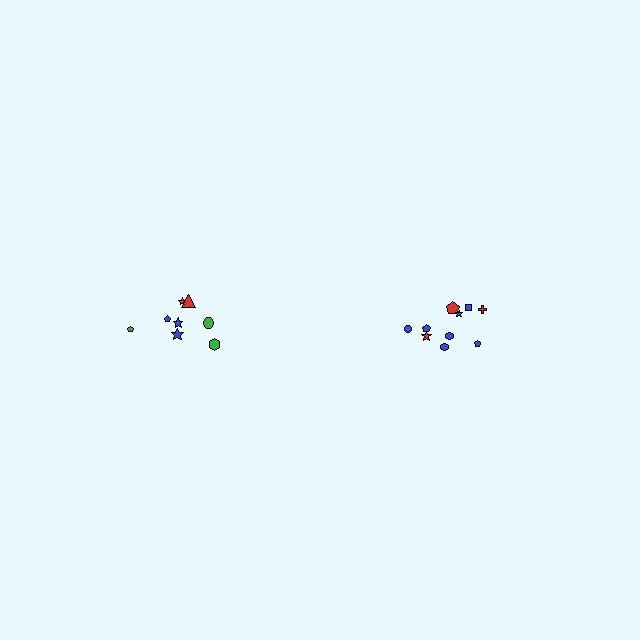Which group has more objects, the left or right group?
The right group.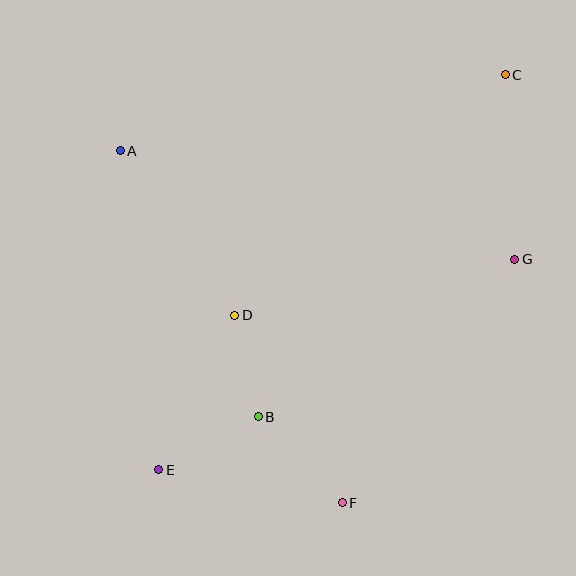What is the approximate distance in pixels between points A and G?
The distance between A and G is approximately 409 pixels.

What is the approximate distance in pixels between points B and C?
The distance between B and C is approximately 422 pixels.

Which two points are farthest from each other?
Points C and E are farthest from each other.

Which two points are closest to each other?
Points B and D are closest to each other.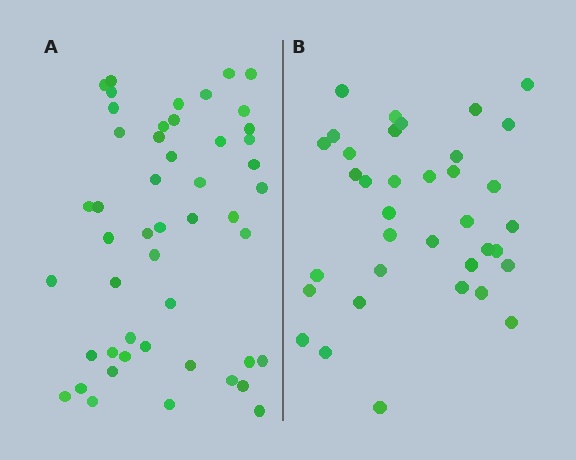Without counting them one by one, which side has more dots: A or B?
Region A (the left region) has more dots.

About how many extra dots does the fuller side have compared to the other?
Region A has approximately 15 more dots than region B.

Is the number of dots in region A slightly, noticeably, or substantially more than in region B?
Region A has noticeably more, but not dramatically so. The ratio is roughly 1.4 to 1.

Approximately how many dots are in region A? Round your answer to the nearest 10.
About 50 dots. (The exact count is 49, which rounds to 50.)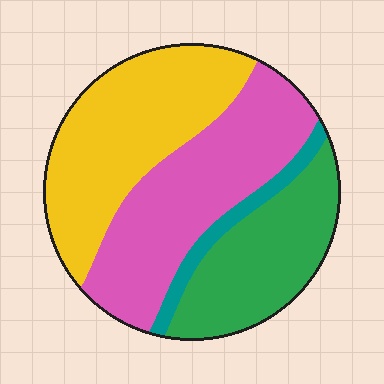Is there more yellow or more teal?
Yellow.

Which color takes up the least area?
Teal, at roughly 5%.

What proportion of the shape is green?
Green covers roughly 25% of the shape.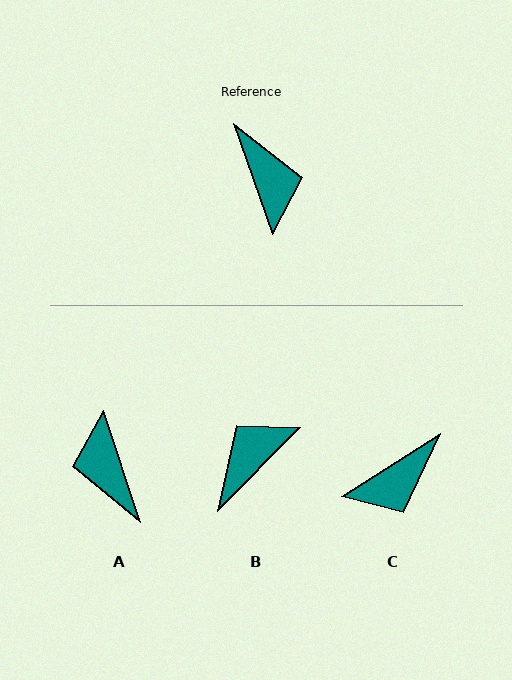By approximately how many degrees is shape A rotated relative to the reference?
Approximately 179 degrees counter-clockwise.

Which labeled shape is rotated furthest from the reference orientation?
A, about 179 degrees away.